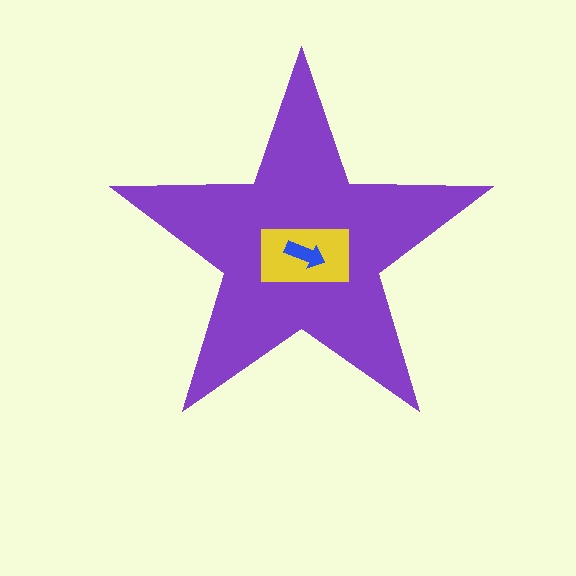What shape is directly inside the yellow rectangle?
The blue arrow.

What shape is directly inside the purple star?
The yellow rectangle.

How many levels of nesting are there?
3.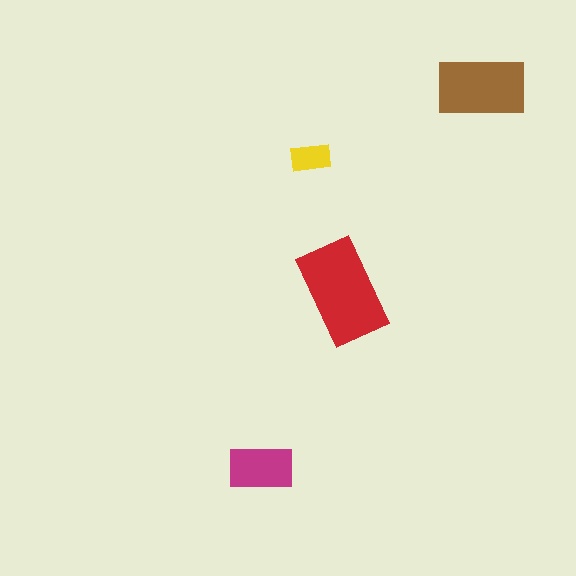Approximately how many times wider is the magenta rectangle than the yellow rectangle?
About 1.5 times wider.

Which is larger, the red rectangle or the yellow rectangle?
The red one.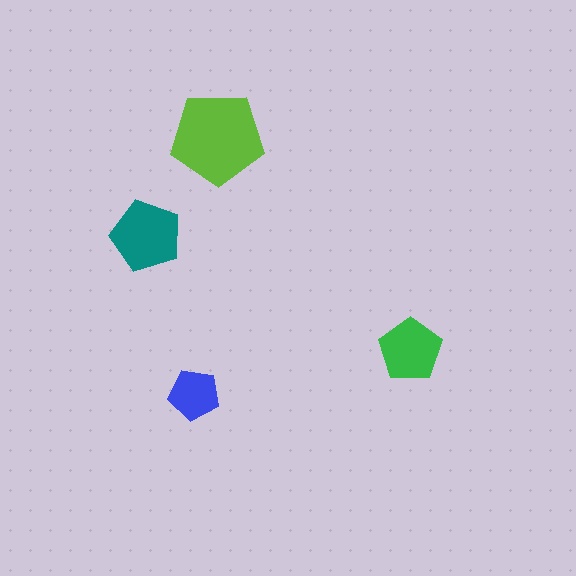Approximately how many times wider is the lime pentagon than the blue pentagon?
About 2 times wider.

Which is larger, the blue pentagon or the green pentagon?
The green one.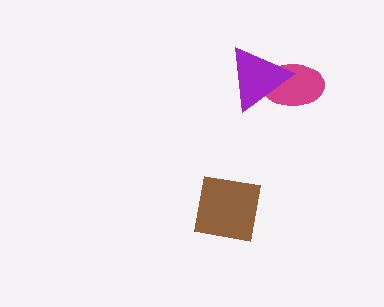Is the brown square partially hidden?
No, no other shape covers it.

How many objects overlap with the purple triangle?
1 object overlaps with the purple triangle.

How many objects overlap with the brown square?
0 objects overlap with the brown square.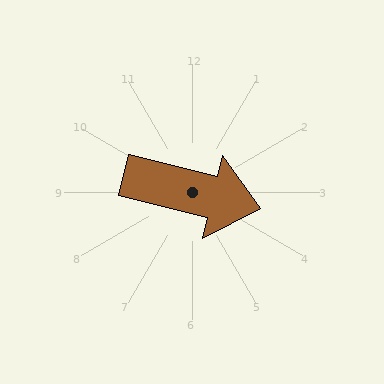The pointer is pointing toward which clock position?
Roughly 3 o'clock.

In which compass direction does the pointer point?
East.